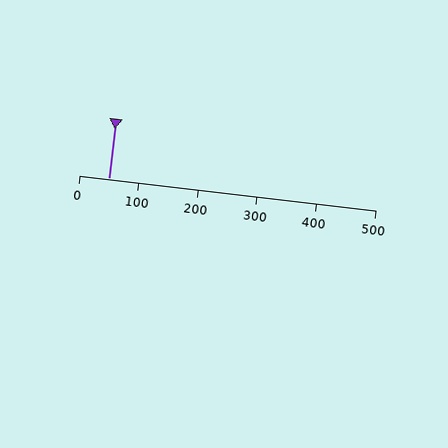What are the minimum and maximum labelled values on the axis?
The axis runs from 0 to 500.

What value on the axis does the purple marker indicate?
The marker indicates approximately 50.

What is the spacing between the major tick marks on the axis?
The major ticks are spaced 100 apart.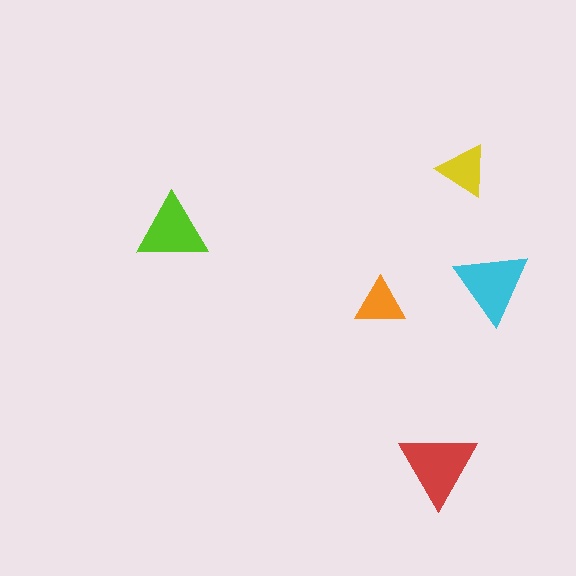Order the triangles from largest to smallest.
the red one, the cyan one, the lime one, the yellow one, the orange one.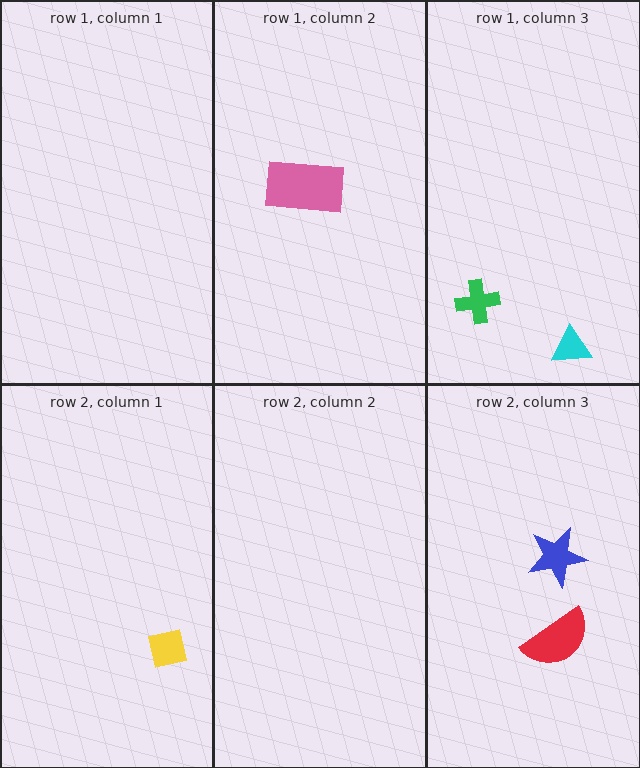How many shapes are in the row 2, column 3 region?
2.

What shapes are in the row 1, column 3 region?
The green cross, the cyan triangle.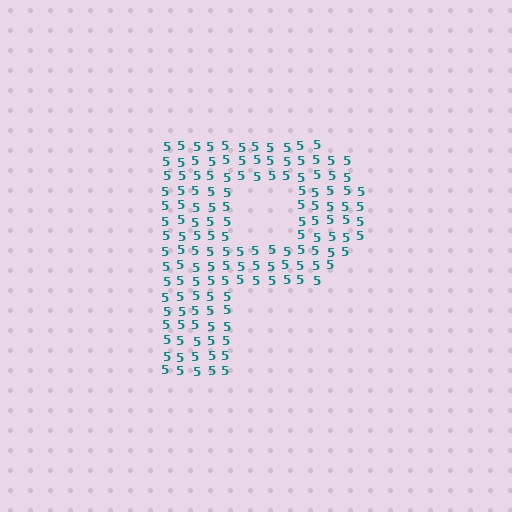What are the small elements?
The small elements are digit 5's.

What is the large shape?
The large shape is the letter P.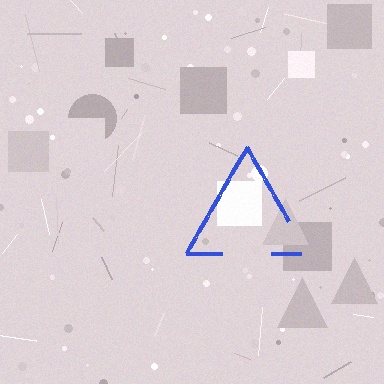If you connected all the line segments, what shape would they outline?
They would outline a triangle.